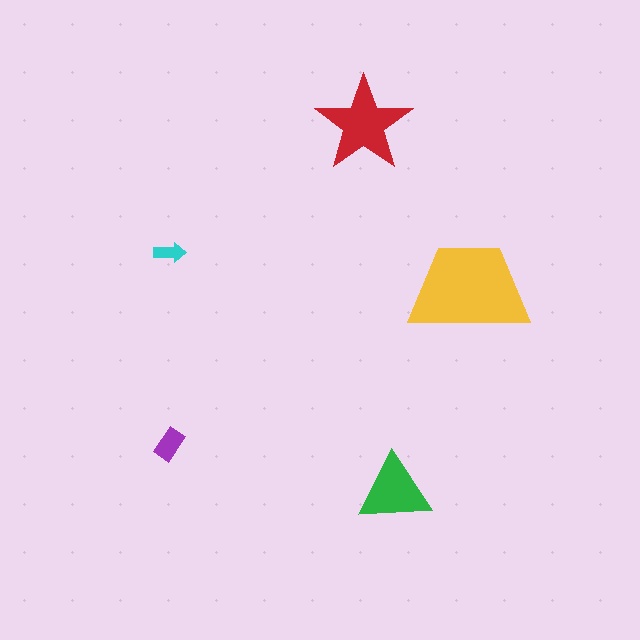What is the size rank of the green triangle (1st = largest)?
3rd.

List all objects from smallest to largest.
The cyan arrow, the purple rectangle, the green triangle, the red star, the yellow trapezoid.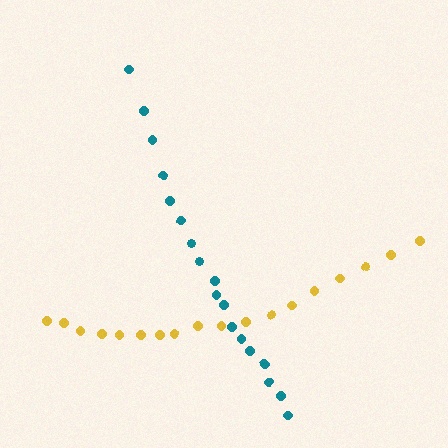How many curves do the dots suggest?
There are 2 distinct paths.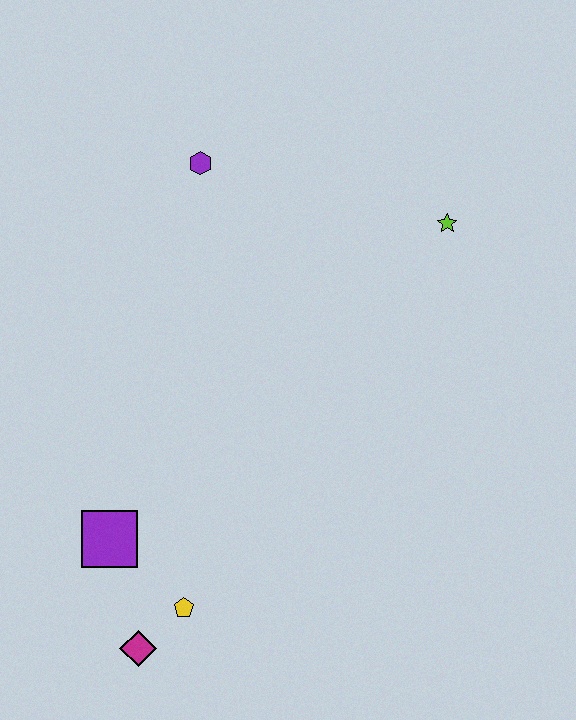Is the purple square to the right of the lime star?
No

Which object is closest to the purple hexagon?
The lime star is closest to the purple hexagon.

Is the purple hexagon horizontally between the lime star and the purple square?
Yes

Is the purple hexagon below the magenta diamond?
No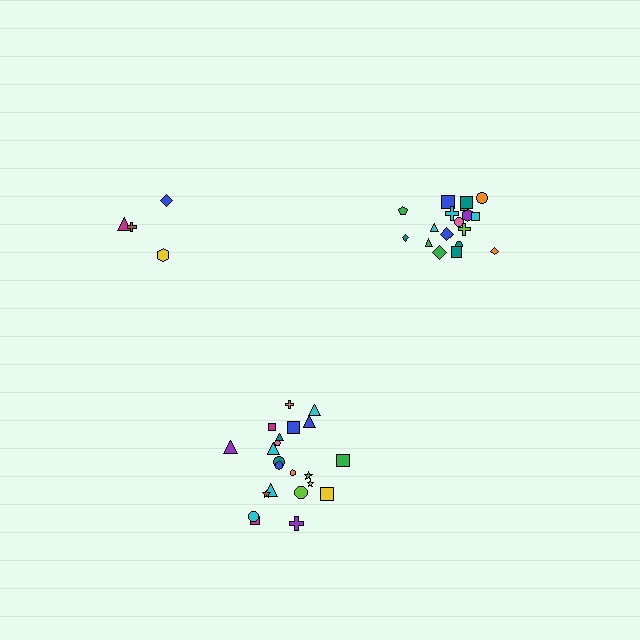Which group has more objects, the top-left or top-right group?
The top-right group.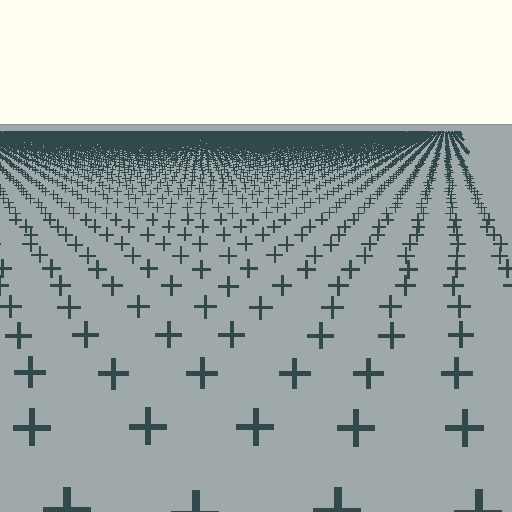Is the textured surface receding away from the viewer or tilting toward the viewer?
The surface is receding away from the viewer. Texture elements get smaller and denser toward the top.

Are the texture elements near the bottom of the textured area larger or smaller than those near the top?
Larger. Near the bottom, elements are closer to the viewer and appear at a bigger on-screen size.